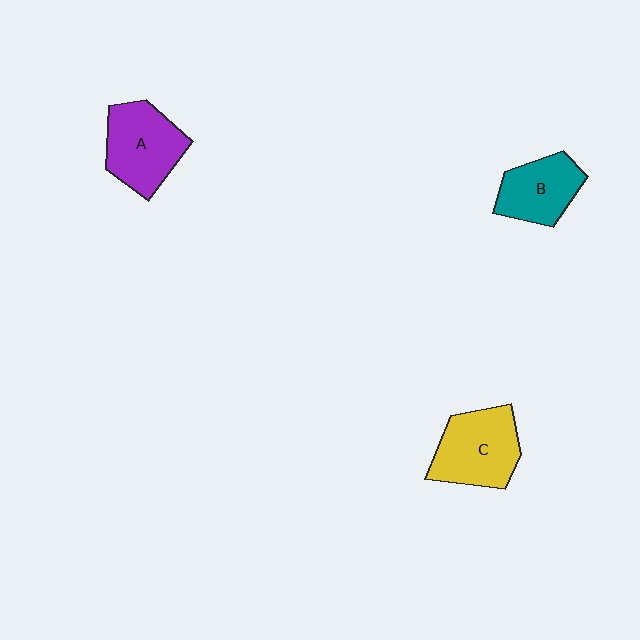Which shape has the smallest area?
Shape B (teal).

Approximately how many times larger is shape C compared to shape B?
Approximately 1.3 times.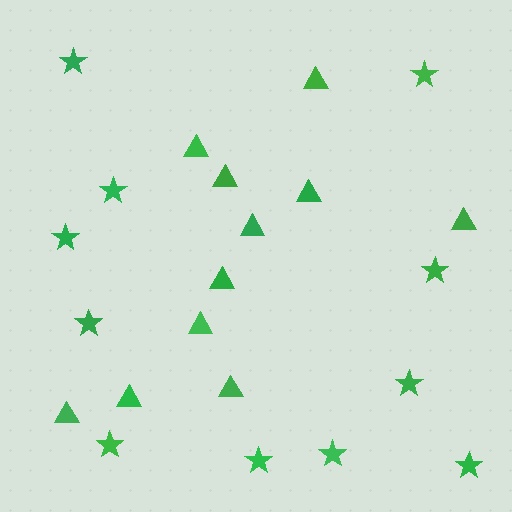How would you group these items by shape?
There are 2 groups: one group of triangles (11) and one group of stars (11).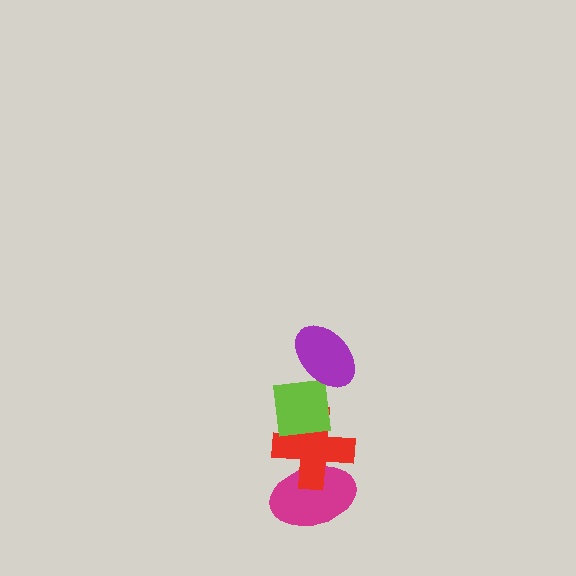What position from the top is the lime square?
The lime square is 2nd from the top.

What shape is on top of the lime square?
The purple ellipse is on top of the lime square.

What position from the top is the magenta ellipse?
The magenta ellipse is 4th from the top.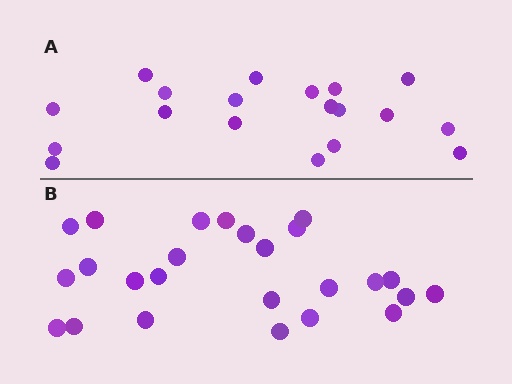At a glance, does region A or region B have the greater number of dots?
Region B (the bottom region) has more dots.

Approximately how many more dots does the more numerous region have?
Region B has about 6 more dots than region A.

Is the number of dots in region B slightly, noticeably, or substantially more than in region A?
Region B has noticeably more, but not dramatically so. The ratio is roughly 1.3 to 1.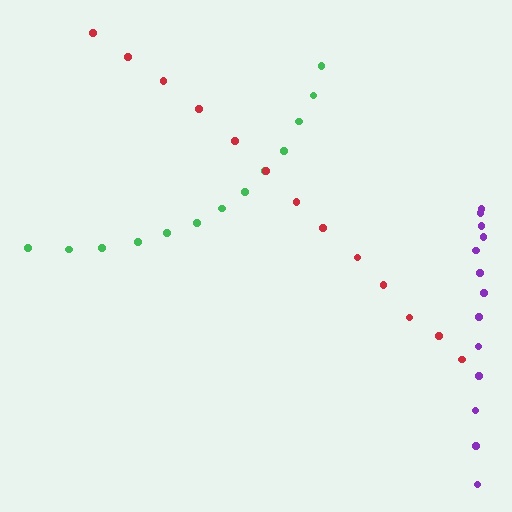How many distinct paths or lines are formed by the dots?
There are 3 distinct paths.